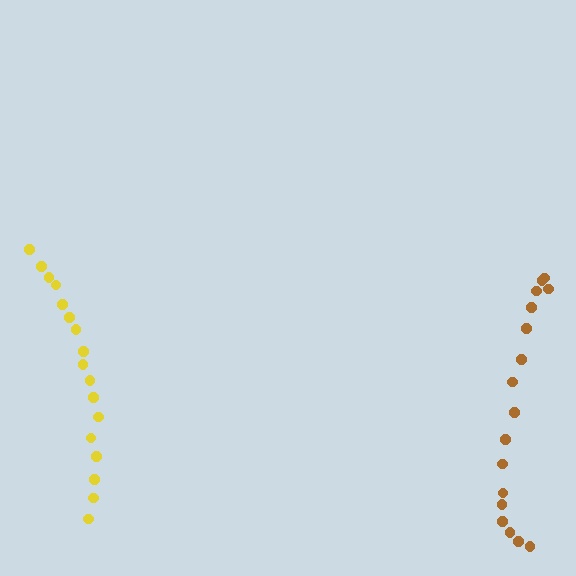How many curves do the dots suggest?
There are 2 distinct paths.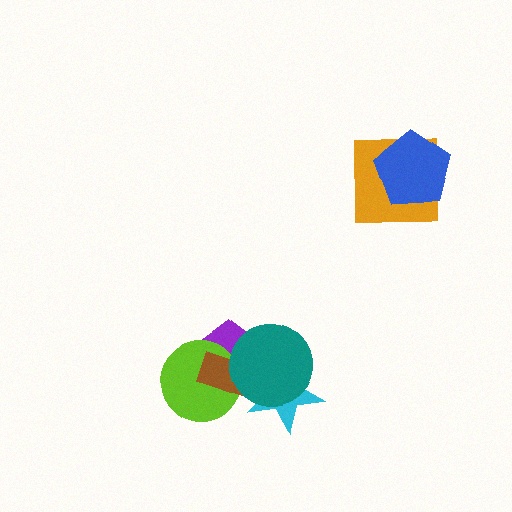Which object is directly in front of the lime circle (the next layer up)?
The brown rectangle is directly in front of the lime circle.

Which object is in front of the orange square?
The blue pentagon is in front of the orange square.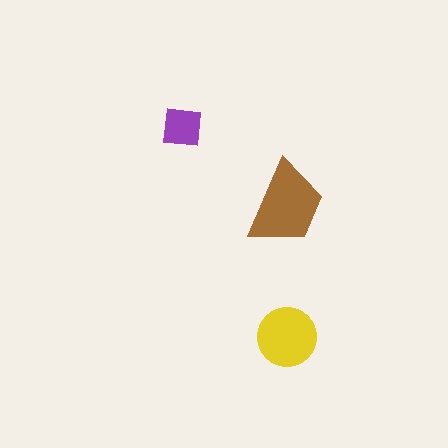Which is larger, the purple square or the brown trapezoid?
The brown trapezoid.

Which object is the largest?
The brown trapezoid.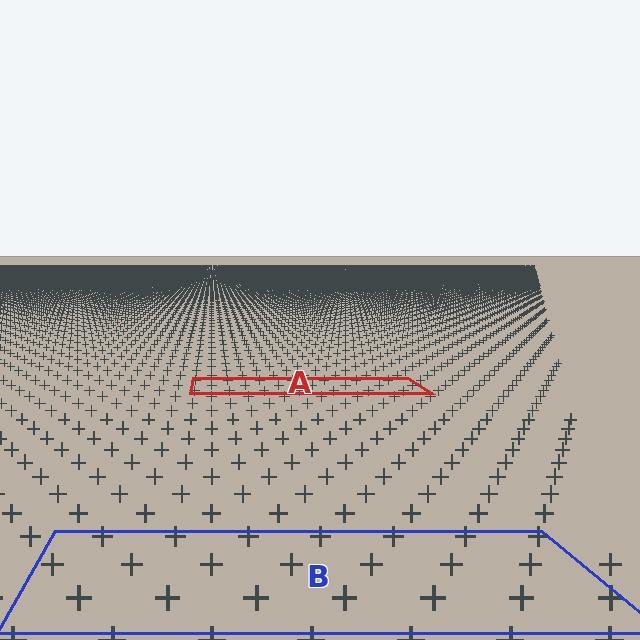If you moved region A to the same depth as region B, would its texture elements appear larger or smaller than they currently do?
They would appear larger. At a closer depth, the same texture elements are projected at a bigger on-screen size.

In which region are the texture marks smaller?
The texture marks are smaller in region A, because it is farther away.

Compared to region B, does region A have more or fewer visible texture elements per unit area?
Region A has more texture elements per unit area — they are packed more densely because it is farther away.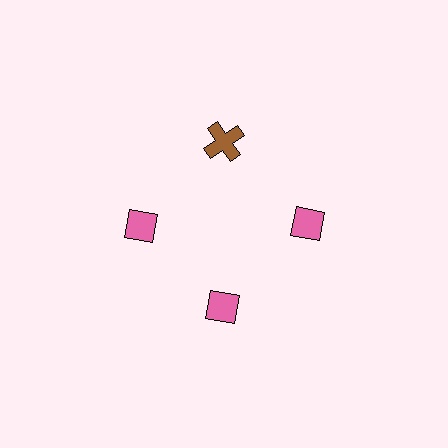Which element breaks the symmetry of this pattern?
The brown cross at roughly the 12 o'clock position breaks the symmetry. All other shapes are pink diamonds.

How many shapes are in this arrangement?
There are 4 shapes arranged in a ring pattern.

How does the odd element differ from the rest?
It differs in both color (brown instead of pink) and shape (cross instead of diamond).